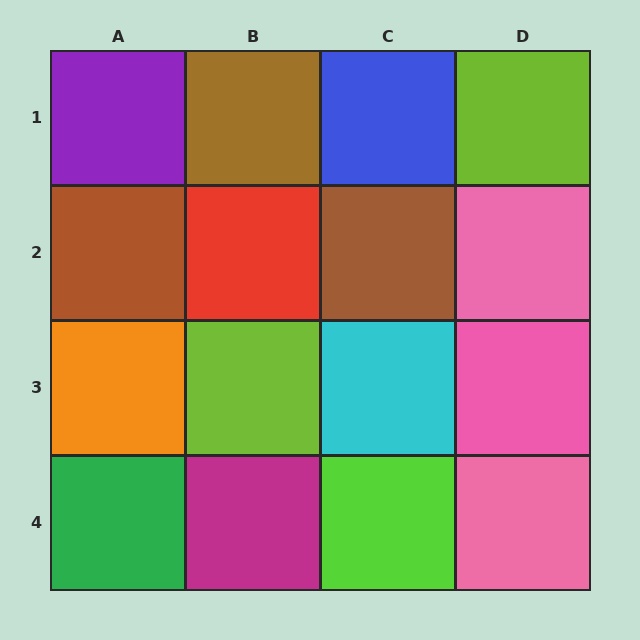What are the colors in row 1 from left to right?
Purple, brown, blue, lime.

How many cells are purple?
1 cell is purple.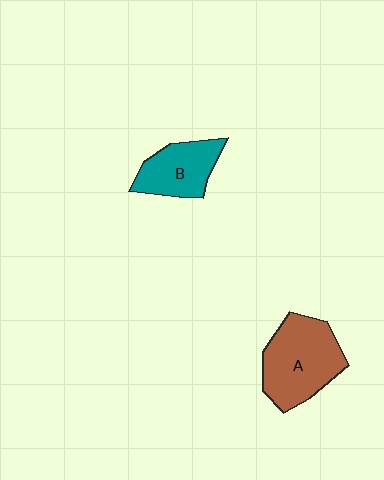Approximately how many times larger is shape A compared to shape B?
Approximately 1.5 times.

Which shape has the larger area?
Shape A (brown).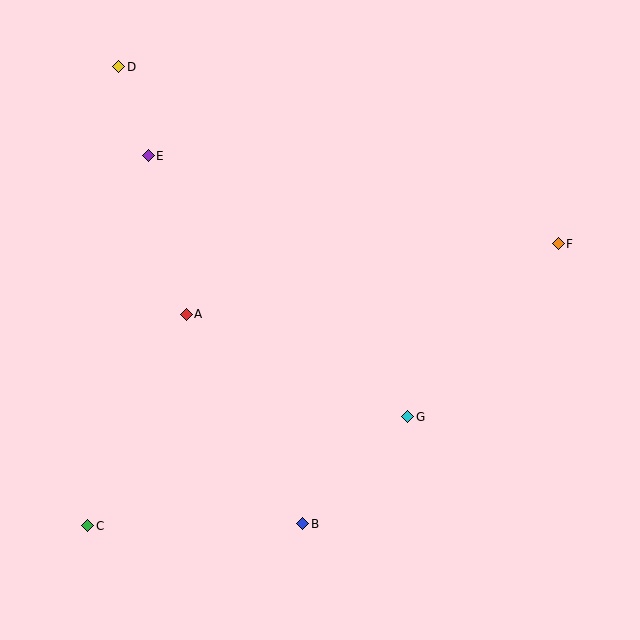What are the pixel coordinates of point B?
Point B is at (303, 524).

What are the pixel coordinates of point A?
Point A is at (186, 314).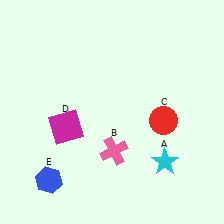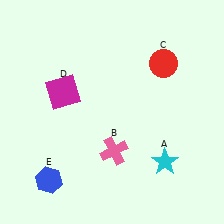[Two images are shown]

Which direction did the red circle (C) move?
The red circle (C) moved up.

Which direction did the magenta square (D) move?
The magenta square (D) moved up.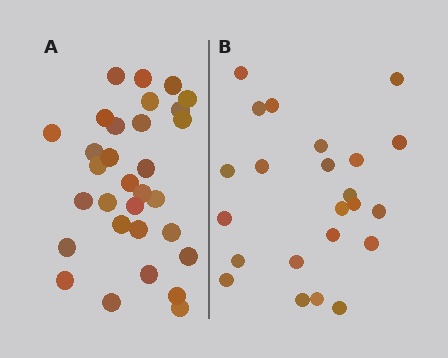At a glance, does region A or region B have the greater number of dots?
Region A (the left region) has more dots.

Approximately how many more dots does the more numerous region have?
Region A has roughly 8 or so more dots than region B.